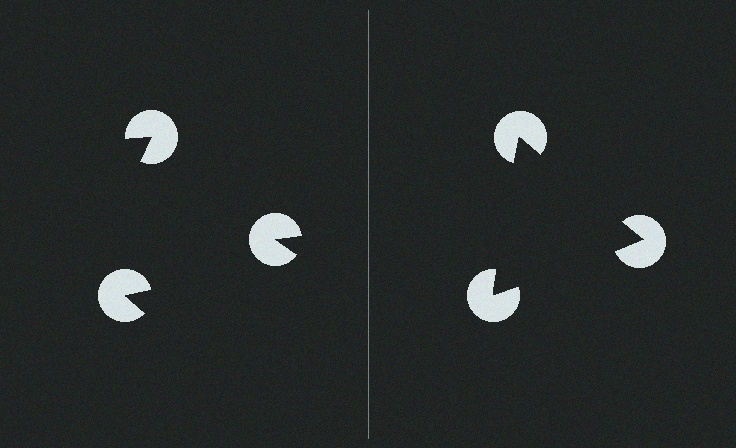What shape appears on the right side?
An illusory triangle.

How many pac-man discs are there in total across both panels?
6 — 3 on each side.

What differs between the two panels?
The pac-man discs are positioned identically on both sides; only the wedge orientations differ. On the right they align to a triangle; on the left they are misaligned.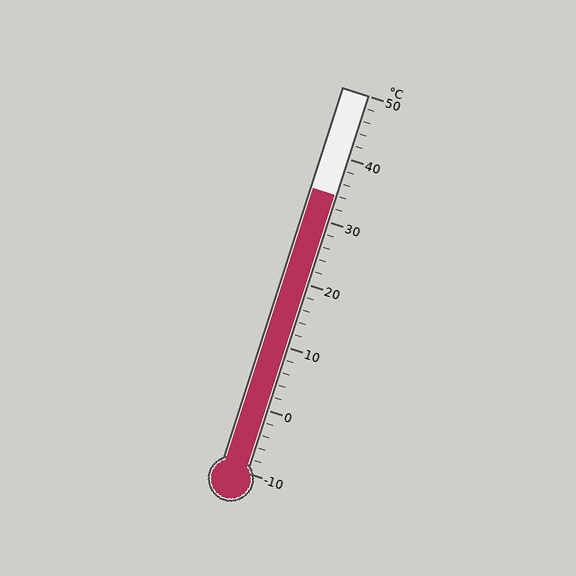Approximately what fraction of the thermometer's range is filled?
The thermometer is filled to approximately 75% of its range.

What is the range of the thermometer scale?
The thermometer scale ranges from -10°C to 50°C.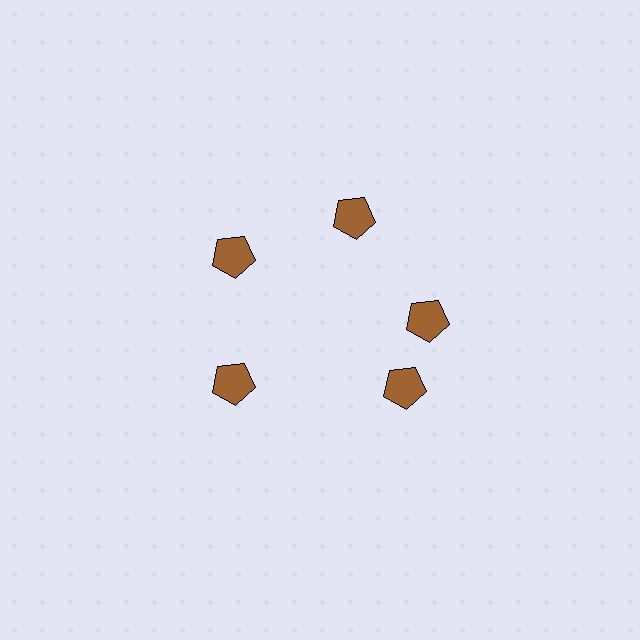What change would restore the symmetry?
The symmetry would be restored by rotating it back into even spacing with its neighbors so that all 5 pentagons sit at equal angles and equal distance from the center.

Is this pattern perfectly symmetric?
No. The 5 brown pentagons are arranged in a ring, but one element near the 5 o'clock position is rotated out of alignment along the ring, breaking the 5-fold rotational symmetry.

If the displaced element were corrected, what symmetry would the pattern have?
It would have 5-fold rotational symmetry — the pattern would map onto itself every 72 degrees.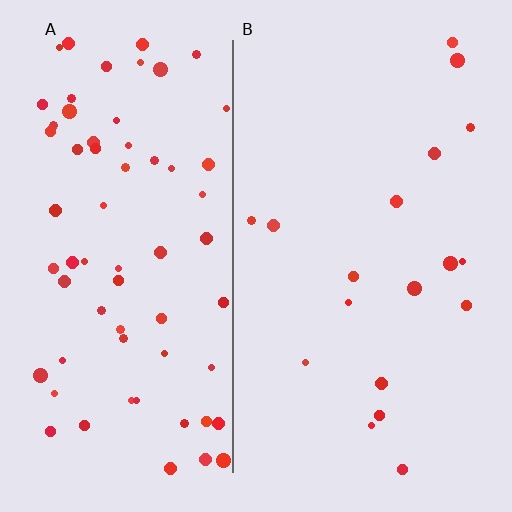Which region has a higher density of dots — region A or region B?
A (the left).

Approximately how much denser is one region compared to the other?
Approximately 3.7× — region A over region B.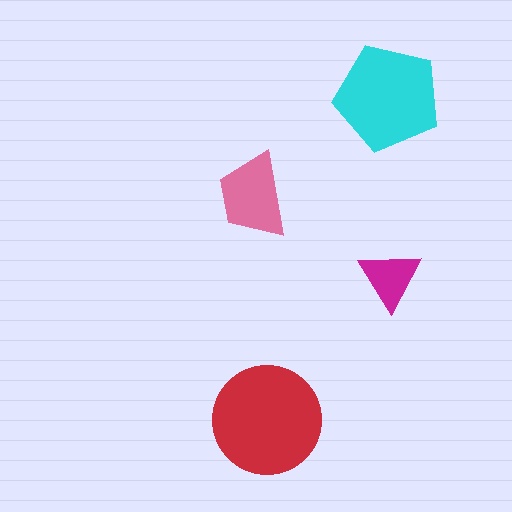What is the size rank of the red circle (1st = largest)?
1st.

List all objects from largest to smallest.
The red circle, the cyan pentagon, the pink trapezoid, the magenta triangle.